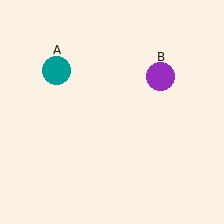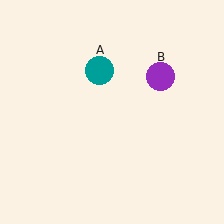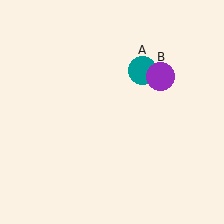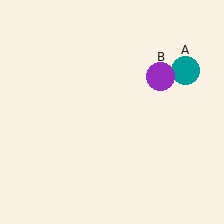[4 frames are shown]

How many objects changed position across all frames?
1 object changed position: teal circle (object A).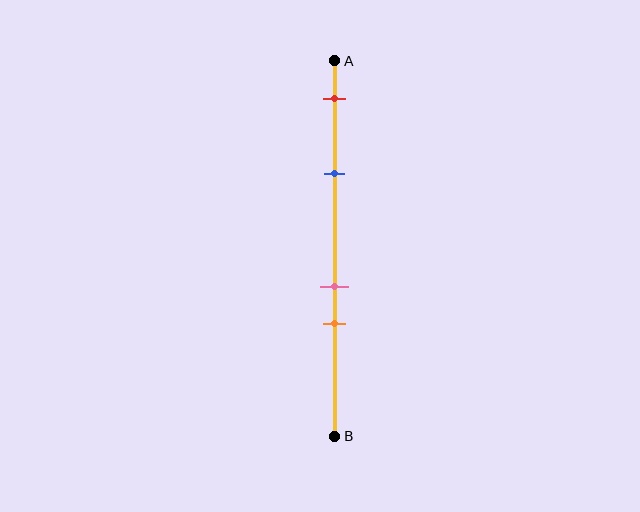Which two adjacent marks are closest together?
The pink and orange marks are the closest adjacent pair.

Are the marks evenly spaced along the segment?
No, the marks are not evenly spaced.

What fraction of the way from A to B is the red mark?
The red mark is approximately 10% (0.1) of the way from A to B.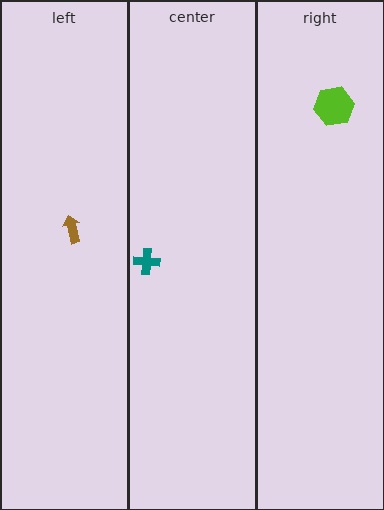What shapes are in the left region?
The brown arrow.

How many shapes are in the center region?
1.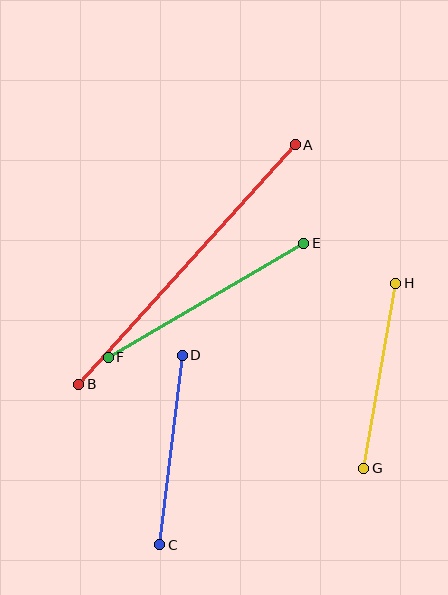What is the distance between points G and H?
The distance is approximately 188 pixels.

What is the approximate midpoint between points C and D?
The midpoint is at approximately (171, 450) pixels.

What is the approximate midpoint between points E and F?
The midpoint is at approximately (206, 300) pixels.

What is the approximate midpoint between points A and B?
The midpoint is at approximately (187, 264) pixels.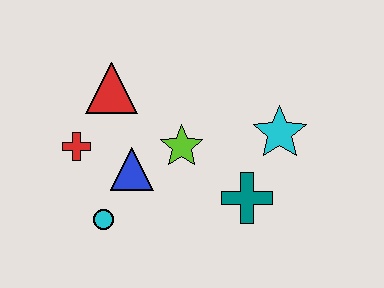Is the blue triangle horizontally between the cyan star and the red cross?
Yes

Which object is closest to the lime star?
The blue triangle is closest to the lime star.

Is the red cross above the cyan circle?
Yes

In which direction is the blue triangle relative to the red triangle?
The blue triangle is below the red triangle.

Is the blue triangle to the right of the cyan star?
No